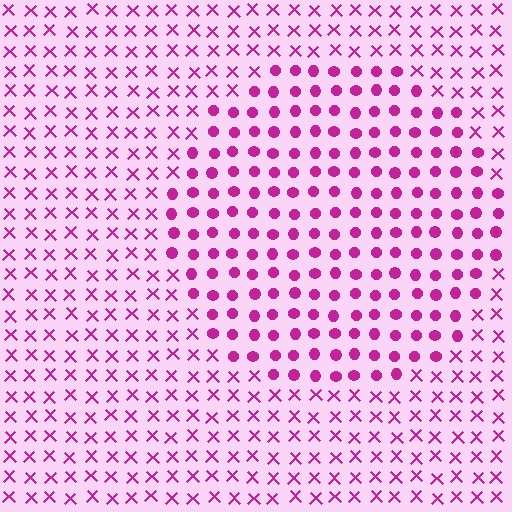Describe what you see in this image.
The image is filled with small magenta elements arranged in a uniform grid. A circle-shaped region contains circles, while the surrounding area contains X marks. The boundary is defined purely by the change in element shape.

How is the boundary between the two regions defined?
The boundary is defined by a change in element shape: circles inside vs. X marks outside. All elements share the same color and spacing.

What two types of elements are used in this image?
The image uses circles inside the circle region and X marks outside it.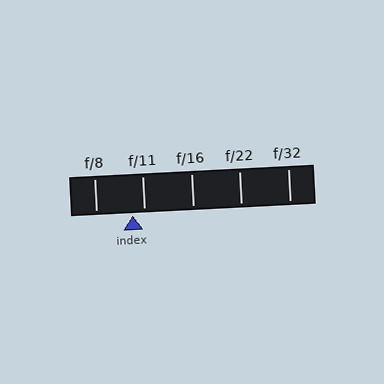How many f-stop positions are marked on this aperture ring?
There are 5 f-stop positions marked.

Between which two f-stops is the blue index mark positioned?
The index mark is between f/8 and f/11.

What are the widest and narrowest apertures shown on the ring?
The widest aperture shown is f/8 and the narrowest is f/32.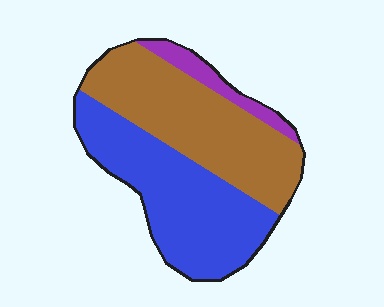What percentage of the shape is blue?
Blue covers around 45% of the shape.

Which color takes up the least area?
Purple, at roughly 10%.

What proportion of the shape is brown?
Brown takes up between a third and a half of the shape.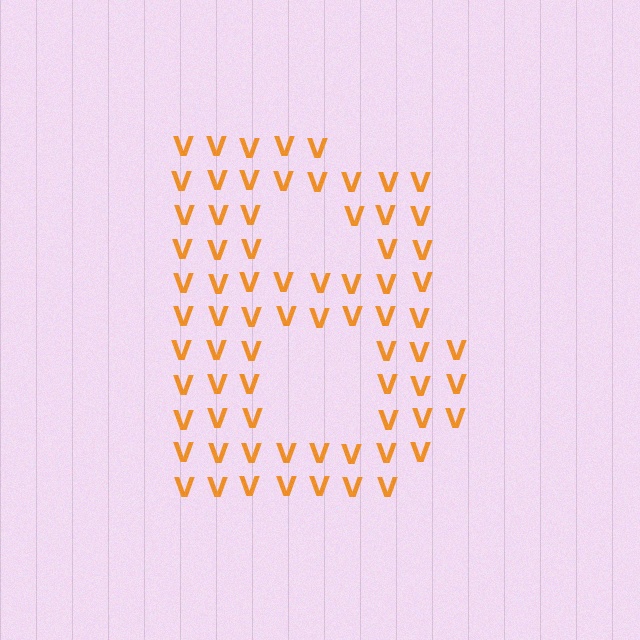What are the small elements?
The small elements are letter V's.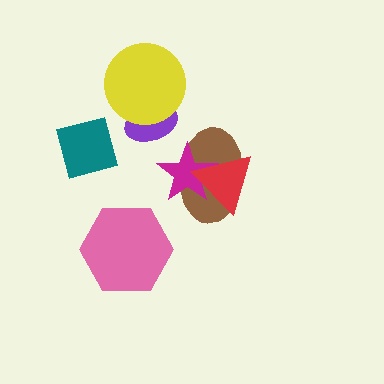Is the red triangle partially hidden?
No, no other shape covers it.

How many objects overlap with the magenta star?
2 objects overlap with the magenta star.